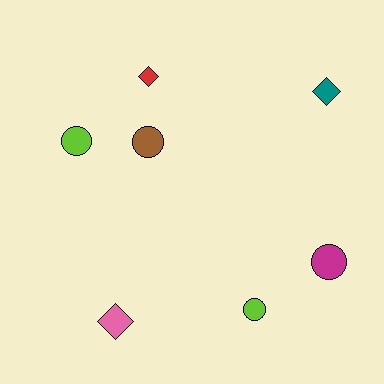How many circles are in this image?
There are 4 circles.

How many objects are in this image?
There are 7 objects.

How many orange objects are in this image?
There are no orange objects.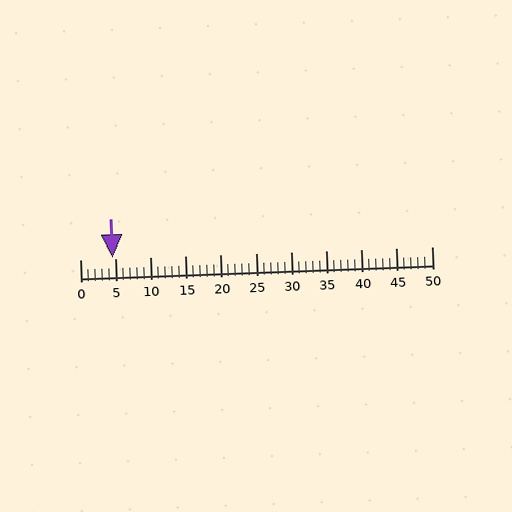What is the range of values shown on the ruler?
The ruler shows values from 0 to 50.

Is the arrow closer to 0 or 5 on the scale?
The arrow is closer to 5.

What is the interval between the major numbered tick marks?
The major tick marks are spaced 5 units apart.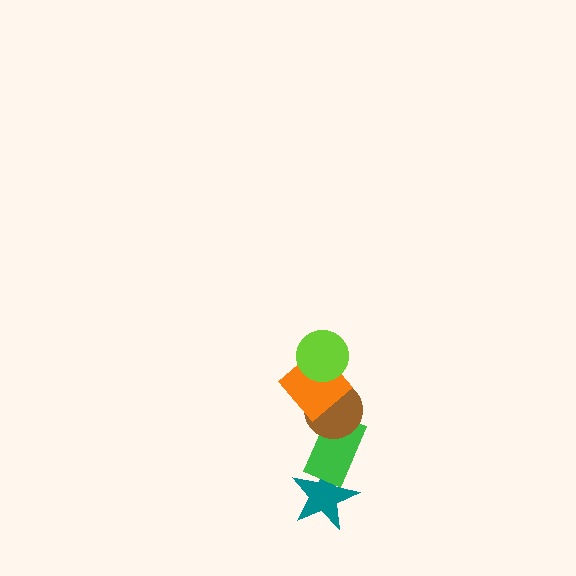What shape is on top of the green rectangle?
The brown circle is on top of the green rectangle.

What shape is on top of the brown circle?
The orange diamond is on top of the brown circle.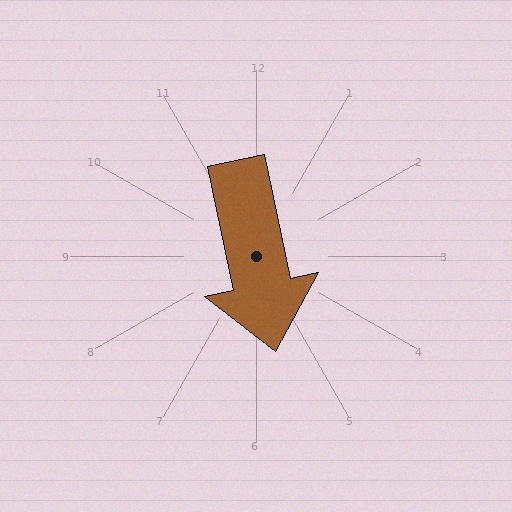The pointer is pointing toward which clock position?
Roughly 6 o'clock.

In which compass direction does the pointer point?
South.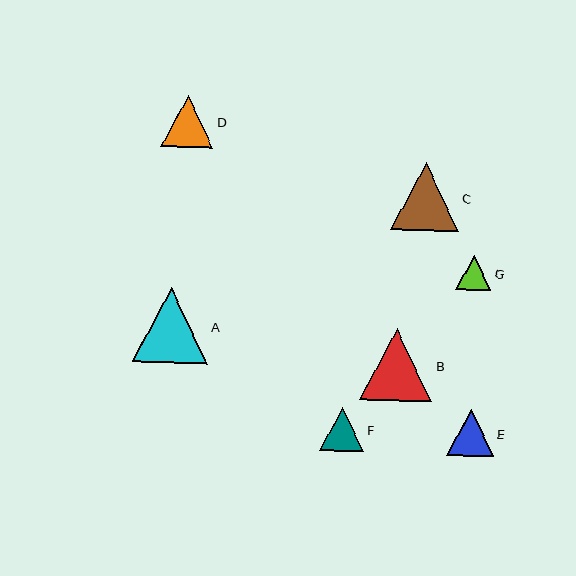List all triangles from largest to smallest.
From largest to smallest: A, B, C, D, E, F, G.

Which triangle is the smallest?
Triangle G is the smallest with a size of approximately 35 pixels.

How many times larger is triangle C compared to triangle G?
Triangle C is approximately 1.9 times the size of triangle G.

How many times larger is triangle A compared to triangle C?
Triangle A is approximately 1.1 times the size of triangle C.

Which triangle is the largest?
Triangle A is the largest with a size of approximately 75 pixels.